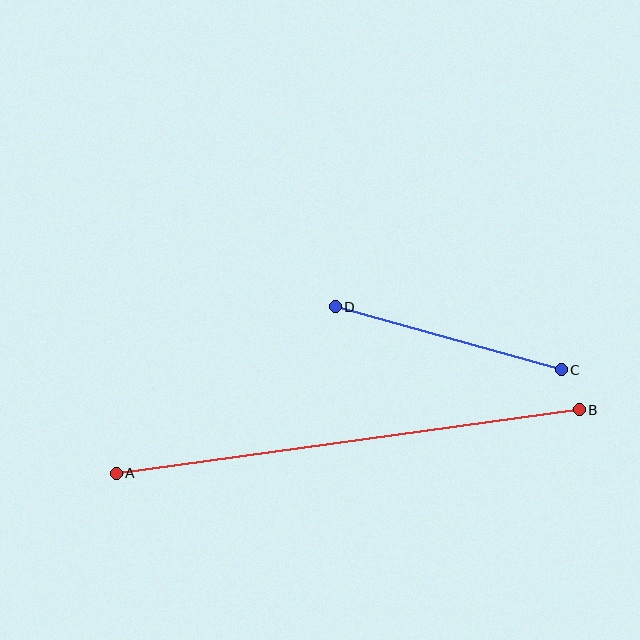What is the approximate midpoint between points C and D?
The midpoint is at approximately (448, 338) pixels.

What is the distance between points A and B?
The distance is approximately 467 pixels.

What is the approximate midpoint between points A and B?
The midpoint is at approximately (348, 442) pixels.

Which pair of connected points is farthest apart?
Points A and B are farthest apart.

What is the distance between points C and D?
The distance is approximately 234 pixels.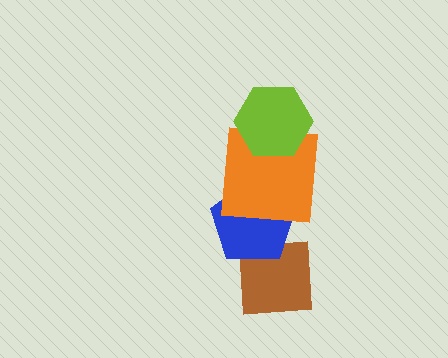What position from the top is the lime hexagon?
The lime hexagon is 1st from the top.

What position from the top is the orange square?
The orange square is 2nd from the top.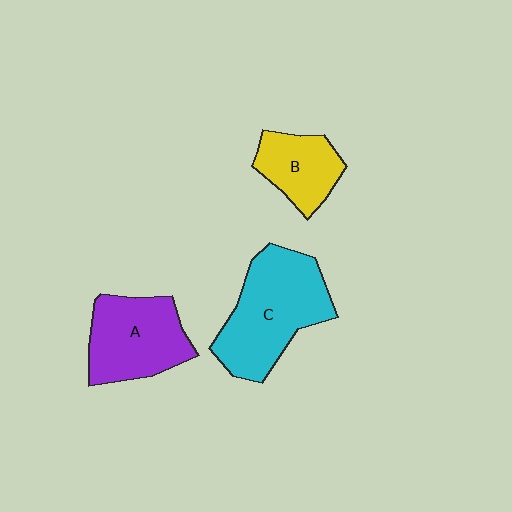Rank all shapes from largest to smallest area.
From largest to smallest: C (cyan), A (purple), B (yellow).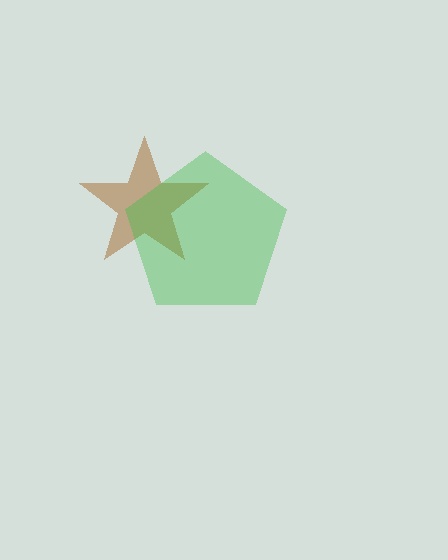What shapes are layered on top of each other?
The layered shapes are: a brown star, a green pentagon.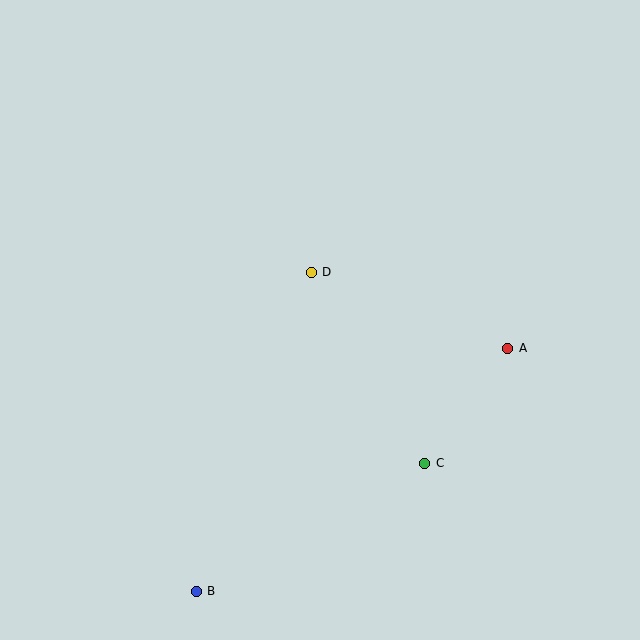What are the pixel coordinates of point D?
Point D is at (311, 272).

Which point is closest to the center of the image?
Point D at (311, 272) is closest to the center.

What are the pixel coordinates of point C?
Point C is at (425, 463).